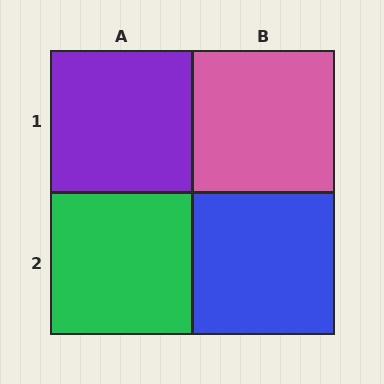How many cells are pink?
1 cell is pink.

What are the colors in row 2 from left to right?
Green, blue.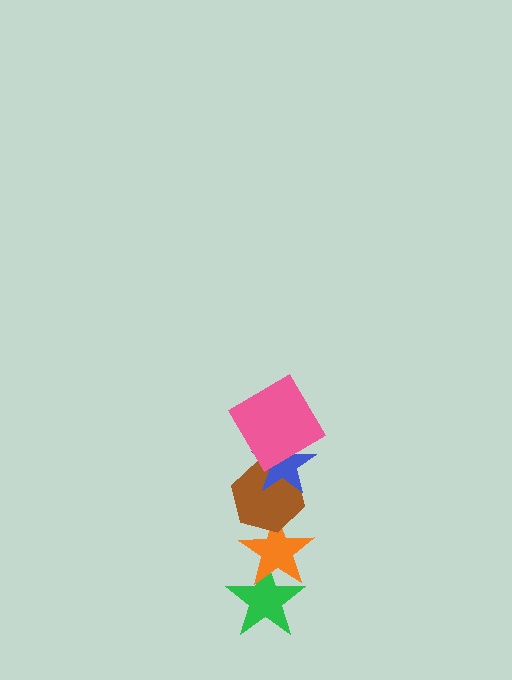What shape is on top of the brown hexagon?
The blue star is on top of the brown hexagon.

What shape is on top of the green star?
The orange star is on top of the green star.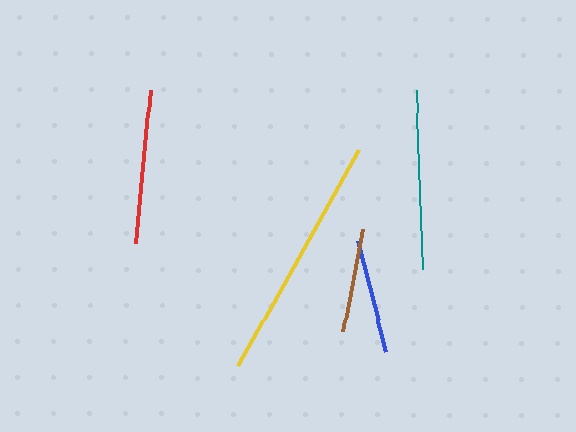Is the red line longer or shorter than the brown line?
The red line is longer than the brown line.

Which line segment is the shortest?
The brown line is the shortest at approximately 103 pixels.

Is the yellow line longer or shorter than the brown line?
The yellow line is longer than the brown line.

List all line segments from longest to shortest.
From longest to shortest: yellow, teal, red, blue, brown.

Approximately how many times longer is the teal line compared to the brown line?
The teal line is approximately 1.7 times the length of the brown line.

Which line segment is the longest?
The yellow line is the longest at approximately 247 pixels.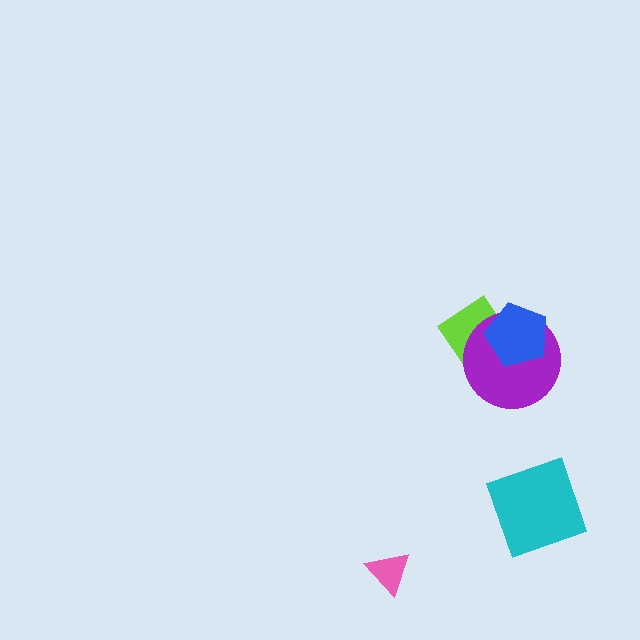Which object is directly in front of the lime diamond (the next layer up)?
The purple circle is directly in front of the lime diamond.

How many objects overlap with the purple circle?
2 objects overlap with the purple circle.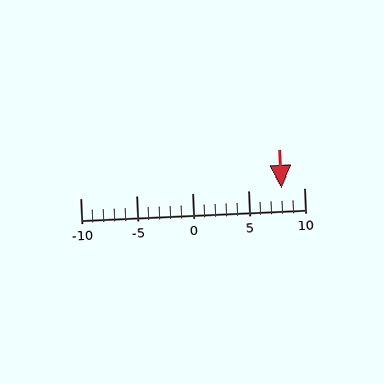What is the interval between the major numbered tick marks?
The major tick marks are spaced 5 units apart.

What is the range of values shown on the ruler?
The ruler shows values from -10 to 10.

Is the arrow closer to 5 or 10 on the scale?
The arrow is closer to 10.